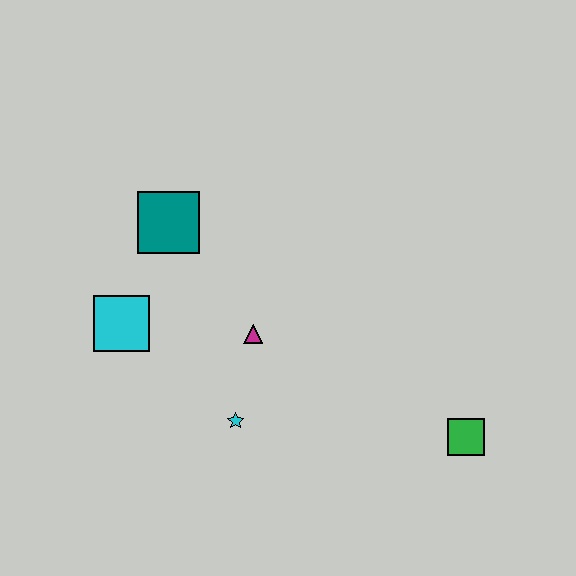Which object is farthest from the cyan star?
The green square is farthest from the cyan star.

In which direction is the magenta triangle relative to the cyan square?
The magenta triangle is to the right of the cyan square.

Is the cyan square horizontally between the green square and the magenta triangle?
No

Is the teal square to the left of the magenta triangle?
Yes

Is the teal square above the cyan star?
Yes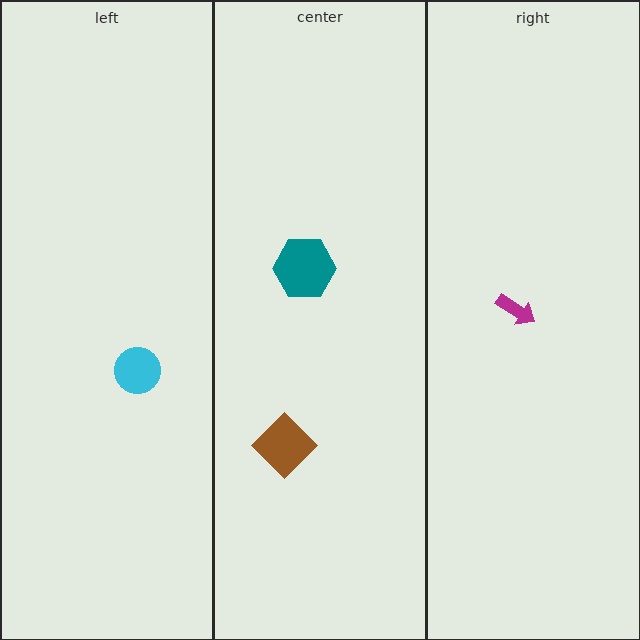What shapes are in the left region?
The cyan circle.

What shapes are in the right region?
The magenta arrow.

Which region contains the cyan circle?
The left region.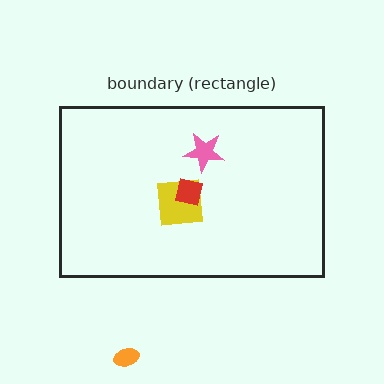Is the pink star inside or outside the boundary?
Inside.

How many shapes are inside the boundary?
3 inside, 1 outside.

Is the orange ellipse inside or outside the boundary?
Outside.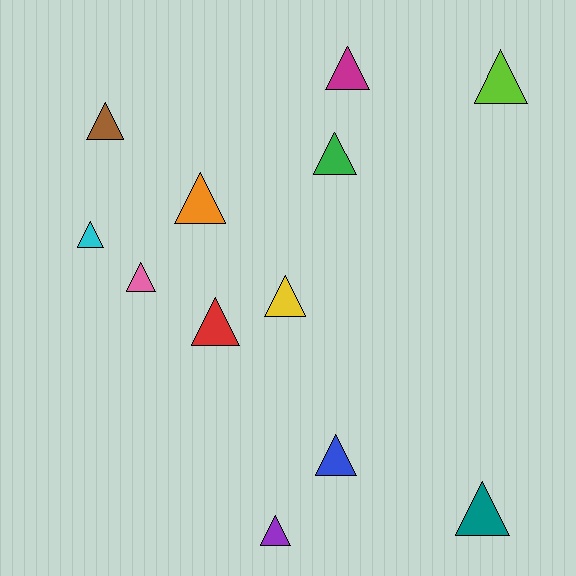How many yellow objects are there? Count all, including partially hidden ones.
There is 1 yellow object.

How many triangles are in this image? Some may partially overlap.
There are 12 triangles.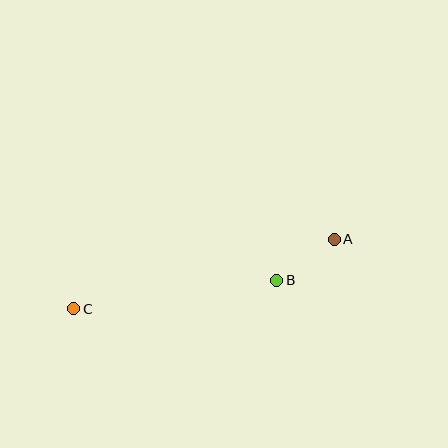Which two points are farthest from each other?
Points A and C are farthest from each other.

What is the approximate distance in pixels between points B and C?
The distance between B and C is approximately 205 pixels.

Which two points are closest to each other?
Points A and B are closest to each other.